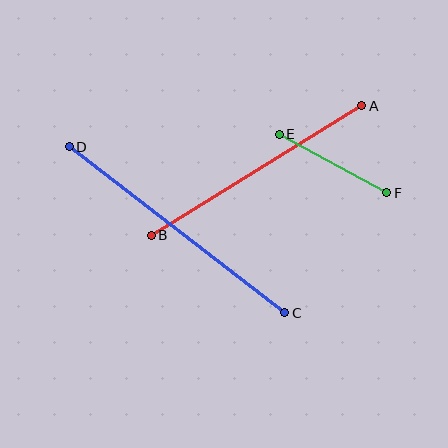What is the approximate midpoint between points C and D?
The midpoint is at approximately (177, 230) pixels.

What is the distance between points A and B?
The distance is approximately 247 pixels.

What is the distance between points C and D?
The distance is approximately 272 pixels.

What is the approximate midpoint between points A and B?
The midpoint is at approximately (256, 171) pixels.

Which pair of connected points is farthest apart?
Points C and D are farthest apart.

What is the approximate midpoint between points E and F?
The midpoint is at approximately (333, 163) pixels.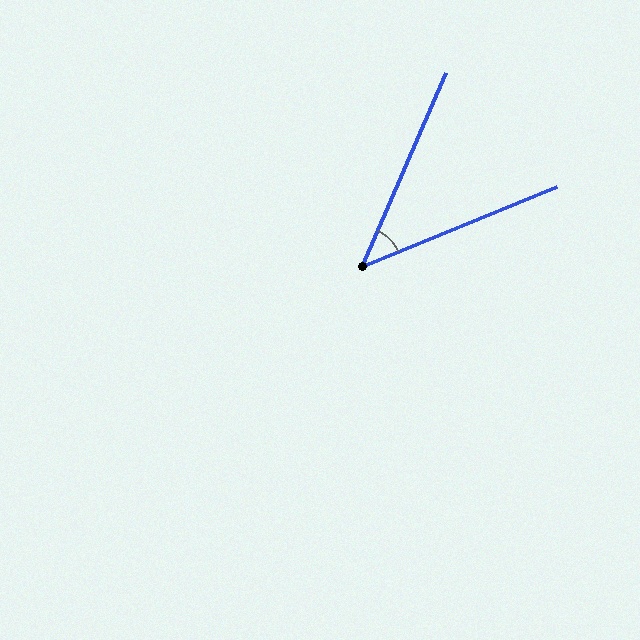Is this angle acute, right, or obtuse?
It is acute.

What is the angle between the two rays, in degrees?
Approximately 44 degrees.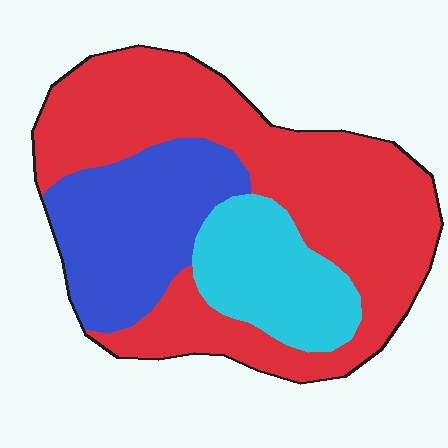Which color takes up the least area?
Cyan, at roughly 20%.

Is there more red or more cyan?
Red.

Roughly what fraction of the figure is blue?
Blue takes up less than a quarter of the figure.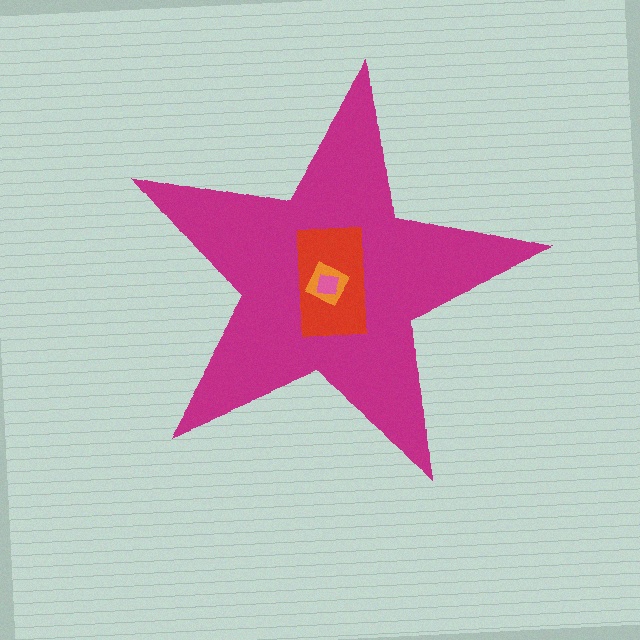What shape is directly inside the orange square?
The pink square.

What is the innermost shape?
The pink square.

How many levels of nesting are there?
4.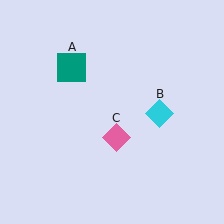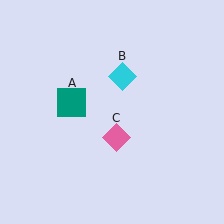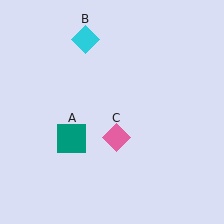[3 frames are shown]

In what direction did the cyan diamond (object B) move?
The cyan diamond (object B) moved up and to the left.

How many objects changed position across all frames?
2 objects changed position: teal square (object A), cyan diamond (object B).